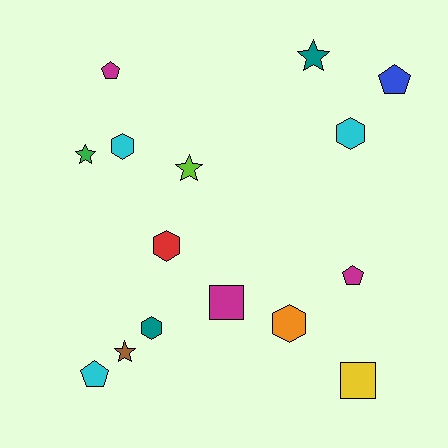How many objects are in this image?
There are 15 objects.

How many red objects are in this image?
There is 1 red object.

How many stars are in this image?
There are 4 stars.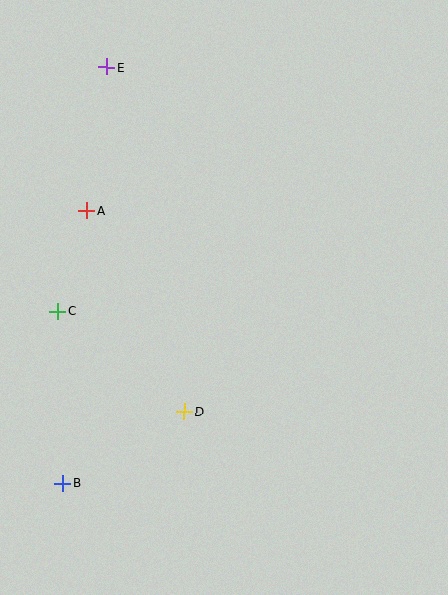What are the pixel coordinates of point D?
Point D is at (184, 411).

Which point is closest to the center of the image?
Point D at (184, 411) is closest to the center.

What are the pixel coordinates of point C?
Point C is at (58, 311).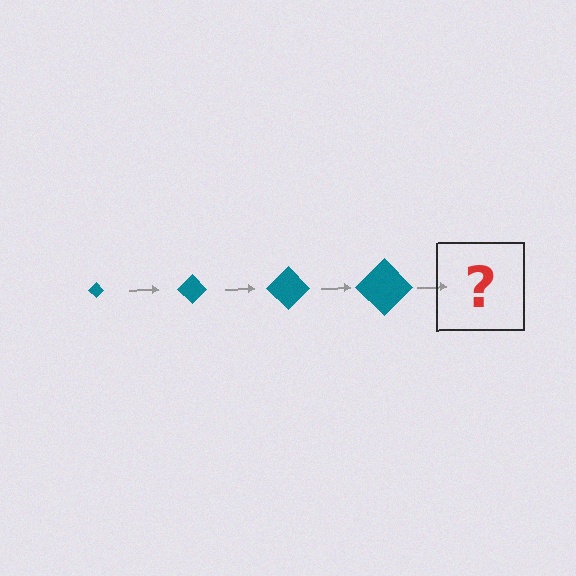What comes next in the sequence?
The next element should be a teal diamond, larger than the previous one.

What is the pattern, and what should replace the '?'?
The pattern is that the diamond gets progressively larger each step. The '?' should be a teal diamond, larger than the previous one.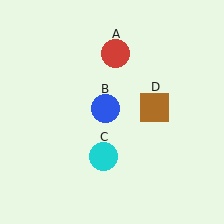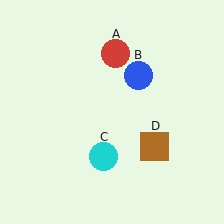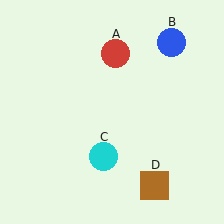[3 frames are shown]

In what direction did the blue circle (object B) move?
The blue circle (object B) moved up and to the right.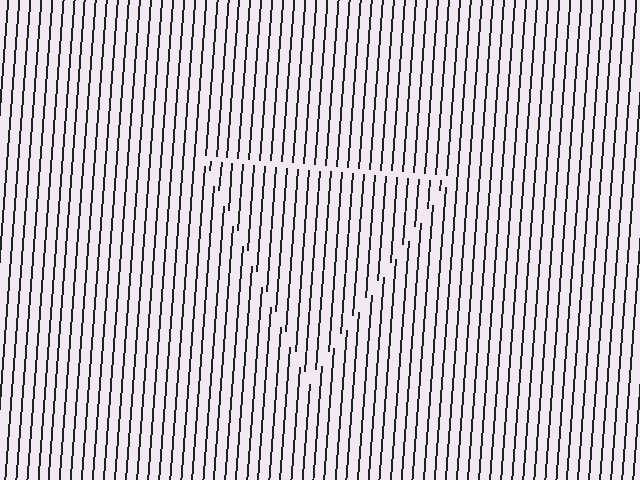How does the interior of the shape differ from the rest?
The interior of the shape contains the same grating, shifted by half a period — the contour is defined by the phase discontinuity where line-ends from the inner and outer gratings abut.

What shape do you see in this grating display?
An illusory triangle. The interior of the shape contains the same grating, shifted by half a period — the contour is defined by the phase discontinuity where line-ends from the inner and outer gratings abut.